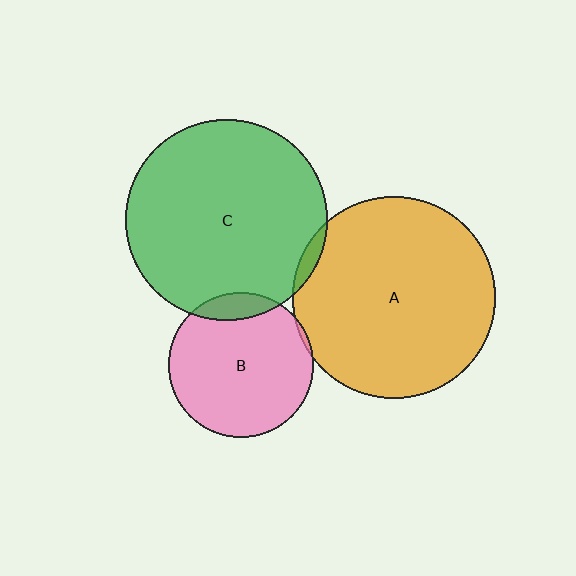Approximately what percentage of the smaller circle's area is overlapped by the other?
Approximately 10%.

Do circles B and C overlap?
Yes.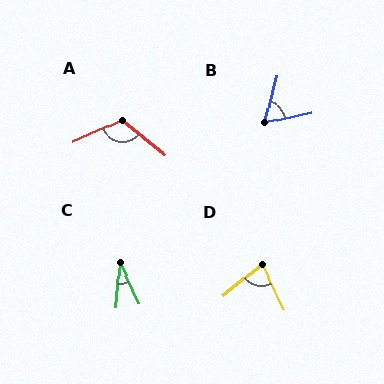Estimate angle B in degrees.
Approximately 64 degrees.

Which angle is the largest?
A, at approximately 116 degrees.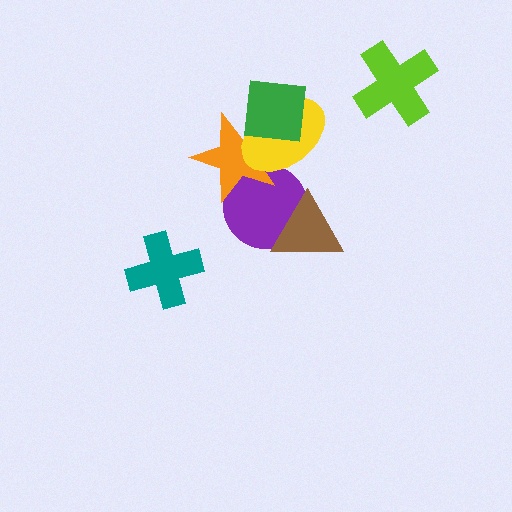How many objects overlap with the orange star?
3 objects overlap with the orange star.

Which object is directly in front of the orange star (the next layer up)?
The yellow ellipse is directly in front of the orange star.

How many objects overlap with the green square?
2 objects overlap with the green square.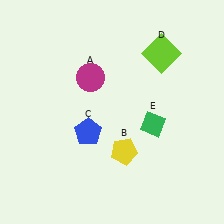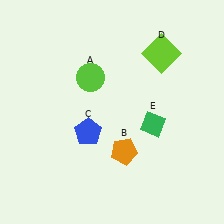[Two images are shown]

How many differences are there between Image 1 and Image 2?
There are 2 differences between the two images.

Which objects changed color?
A changed from magenta to lime. B changed from yellow to orange.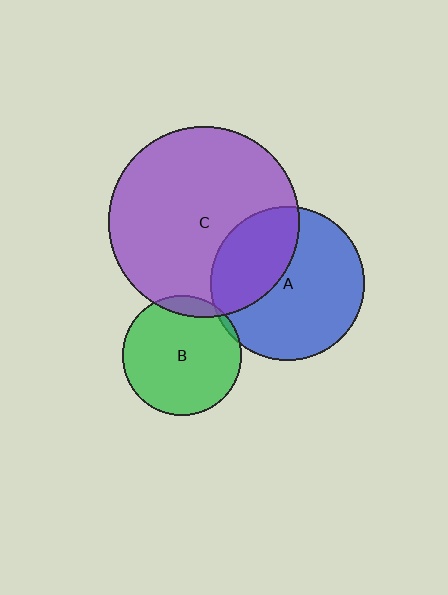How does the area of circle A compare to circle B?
Approximately 1.6 times.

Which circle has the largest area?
Circle C (purple).